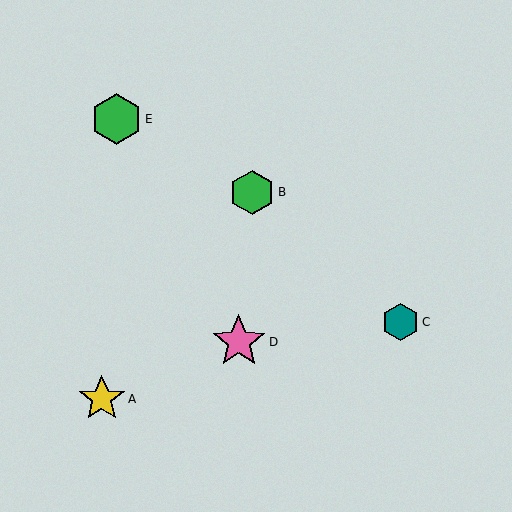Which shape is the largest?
The pink star (labeled D) is the largest.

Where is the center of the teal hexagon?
The center of the teal hexagon is at (400, 322).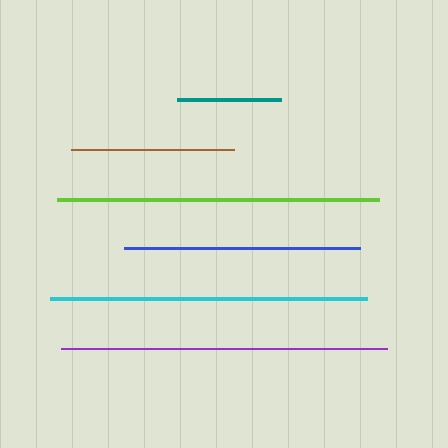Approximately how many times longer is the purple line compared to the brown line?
The purple line is approximately 2.0 times the length of the brown line.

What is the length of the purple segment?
The purple segment is approximately 326 pixels long.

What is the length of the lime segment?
The lime segment is approximately 322 pixels long.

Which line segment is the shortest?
The teal line is the shortest at approximately 105 pixels.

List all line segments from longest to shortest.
From longest to shortest: purple, lime, cyan, blue, brown, teal.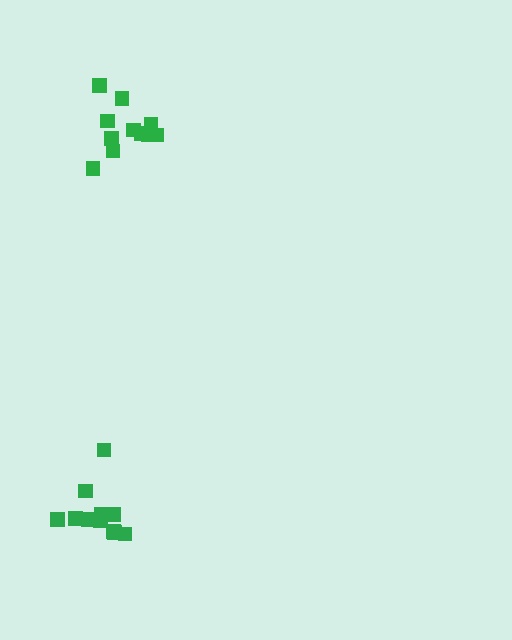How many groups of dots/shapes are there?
There are 2 groups.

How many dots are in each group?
Group 1: 11 dots, Group 2: 11 dots (22 total).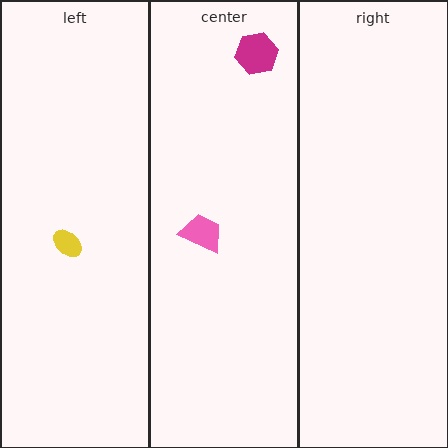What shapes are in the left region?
The yellow ellipse.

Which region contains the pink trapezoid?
The center region.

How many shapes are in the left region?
1.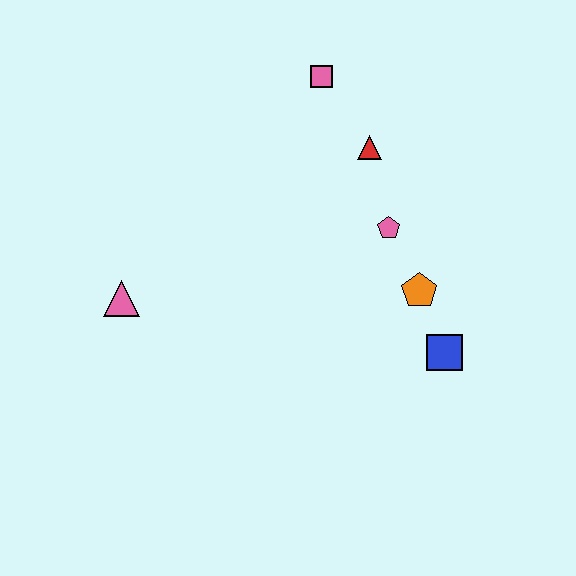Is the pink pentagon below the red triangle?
Yes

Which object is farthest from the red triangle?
The pink triangle is farthest from the red triangle.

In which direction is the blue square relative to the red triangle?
The blue square is below the red triangle.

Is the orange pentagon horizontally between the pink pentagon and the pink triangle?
No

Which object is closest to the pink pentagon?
The orange pentagon is closest to the pink pentagon.